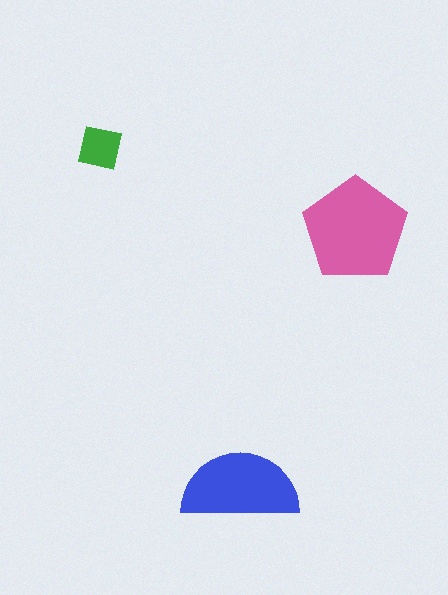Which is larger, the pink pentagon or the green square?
The pink pentagon.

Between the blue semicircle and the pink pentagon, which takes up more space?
The pink pentagon.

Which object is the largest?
The pink pentagon.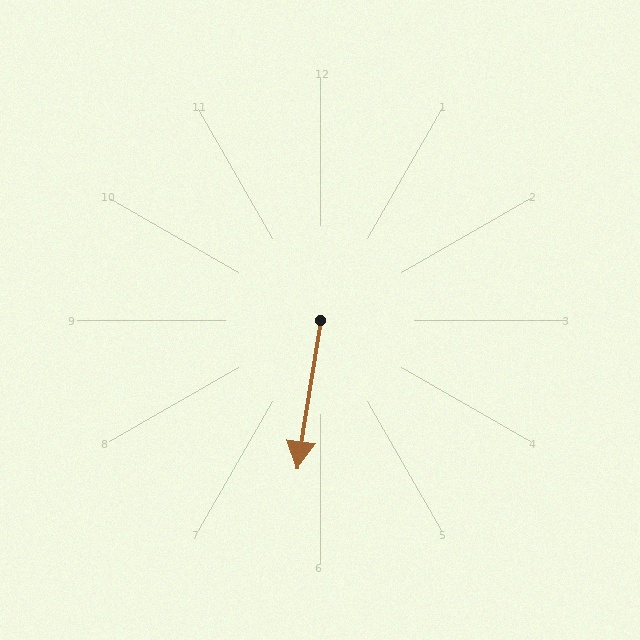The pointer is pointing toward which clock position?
Roughly 6 o'clock.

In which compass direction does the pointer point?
South.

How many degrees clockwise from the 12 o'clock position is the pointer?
Approximately 189 degrees.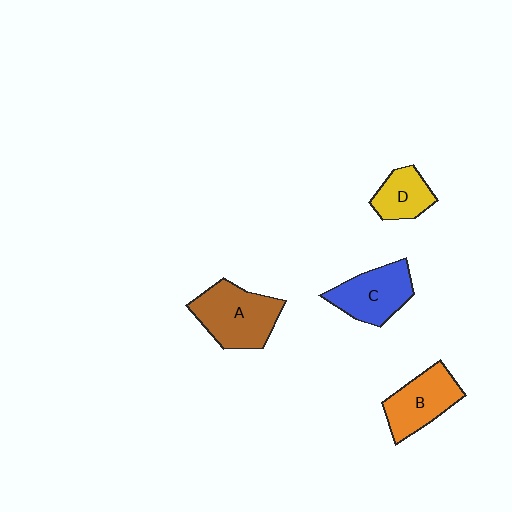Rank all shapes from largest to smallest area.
From largest to smallest: A (brown), C (blue), B (orange), D (yellow).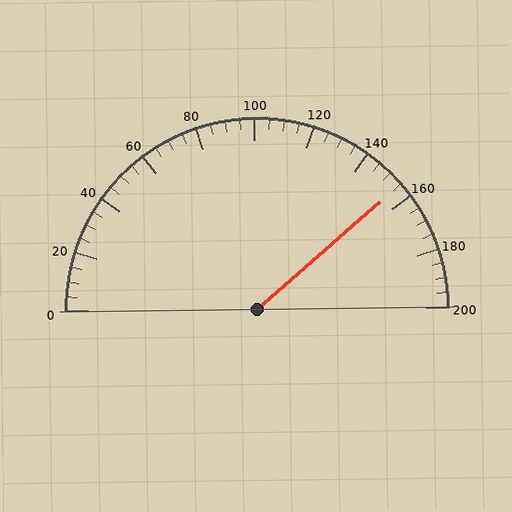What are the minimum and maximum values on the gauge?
The gauge ranges from 0 to 200.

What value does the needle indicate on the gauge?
The needle indicates approximately 155.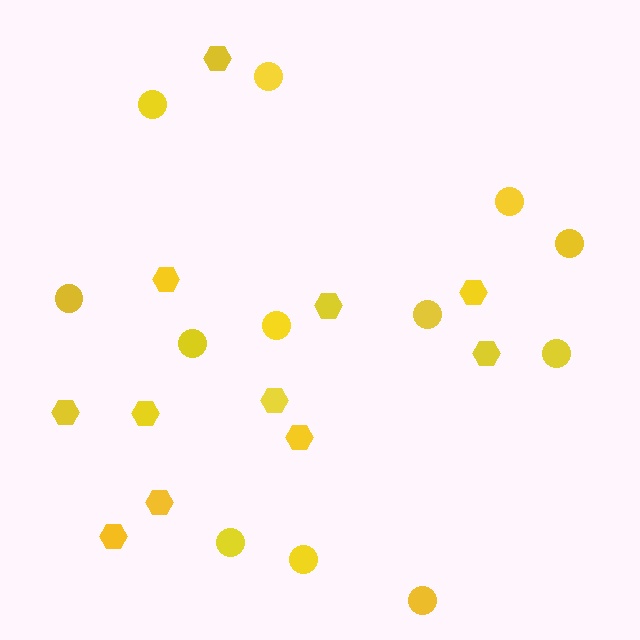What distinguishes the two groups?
There are 2 groups: one group of hexagons (11) and one group of circles (12).